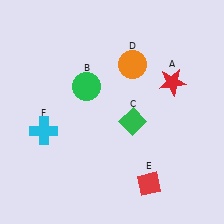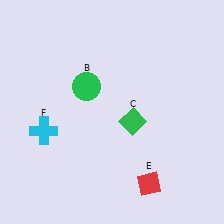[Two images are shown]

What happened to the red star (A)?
The red star (A) was removed in Image 2. It was in the top-right area of Image 1.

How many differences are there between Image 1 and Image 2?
There are 2 differences between the two images.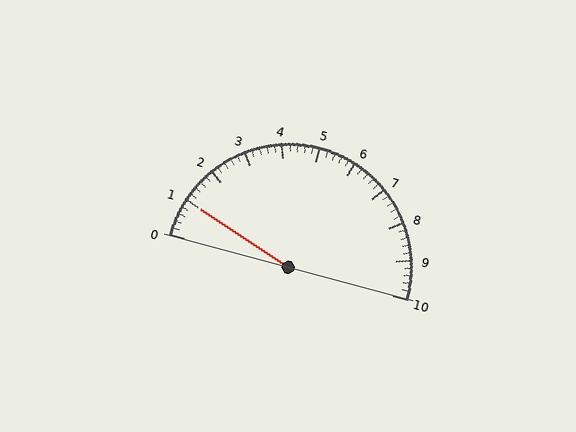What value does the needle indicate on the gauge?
The needle indicates approximately 1.0.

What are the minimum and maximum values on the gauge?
The gauge ranges from 0 to 10.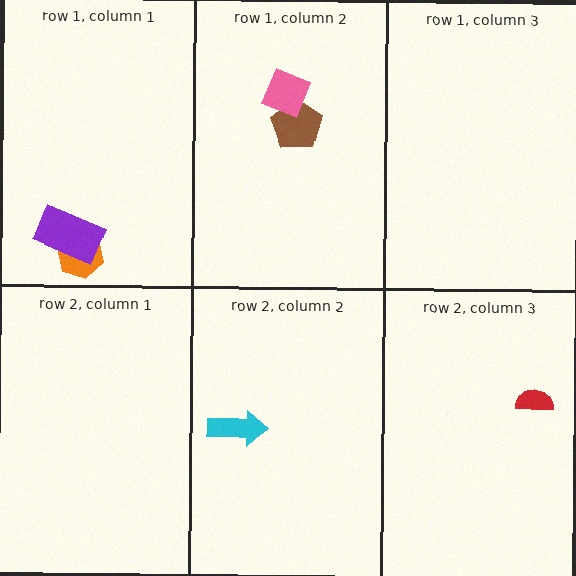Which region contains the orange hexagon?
The row 1, column 1 region.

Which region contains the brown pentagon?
The row 1, column 2 region.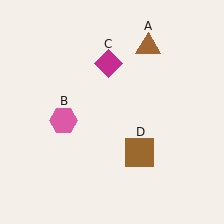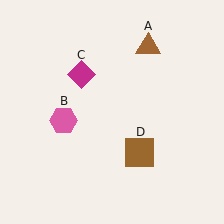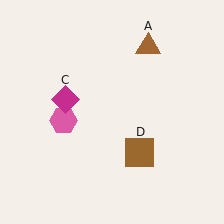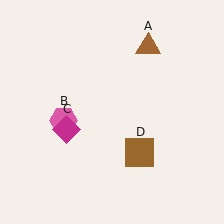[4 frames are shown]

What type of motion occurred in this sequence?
The magenta diamond (object C) rotated counterclockwise around the center of the scene.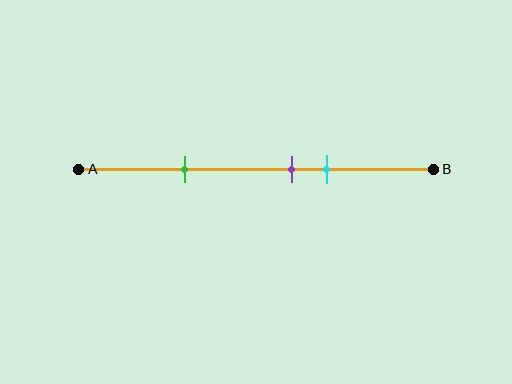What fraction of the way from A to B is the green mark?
The green mark is approximately 30% (0.3) of the way from A to B.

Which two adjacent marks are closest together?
The purple and cyan marks are the closest adjacent pair.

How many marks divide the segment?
There are 3 marks dividing the segment.